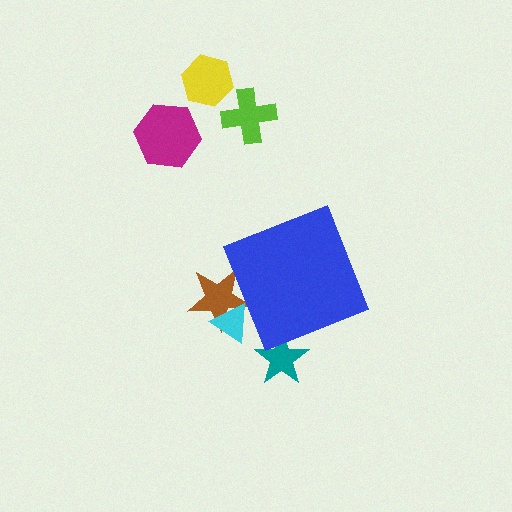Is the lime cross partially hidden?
No, the lime cross is fully visible.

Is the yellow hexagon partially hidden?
No, the yellow hexagon is fully visible.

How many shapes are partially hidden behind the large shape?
3 shapes are partially hidden.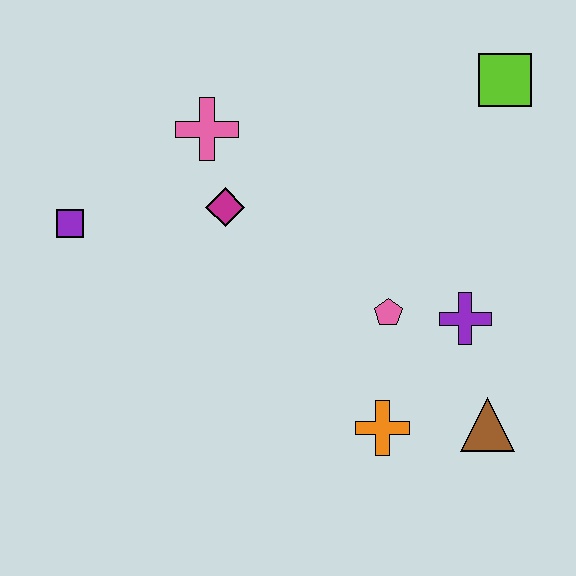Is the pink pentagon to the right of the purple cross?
No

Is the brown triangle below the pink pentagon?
Yes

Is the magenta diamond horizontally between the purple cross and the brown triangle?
No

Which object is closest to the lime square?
The purple cross is closest to the lime square.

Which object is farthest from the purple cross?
The purple square is farthest from the purple cross.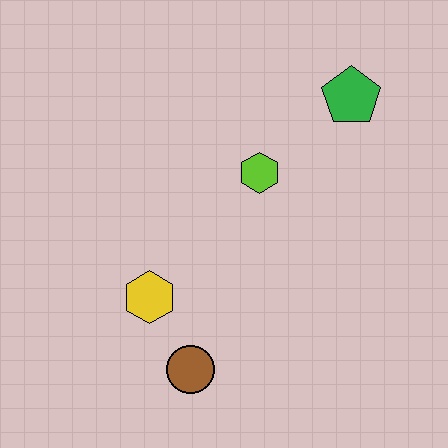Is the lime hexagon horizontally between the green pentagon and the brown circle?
Yes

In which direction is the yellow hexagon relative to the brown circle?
The yellow hexagon is above the brown circle.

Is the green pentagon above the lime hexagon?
Yes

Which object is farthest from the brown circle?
The green pentagon is farthest from the brown circle.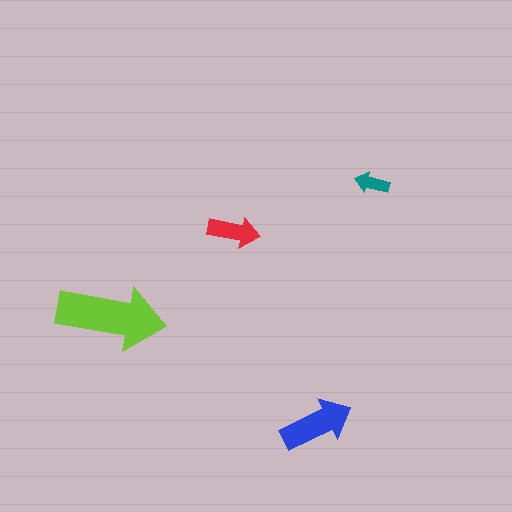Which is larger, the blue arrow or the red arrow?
The blue one.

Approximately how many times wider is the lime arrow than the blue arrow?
About 1.5 times wider.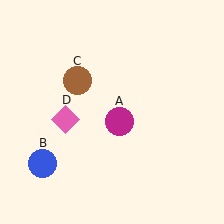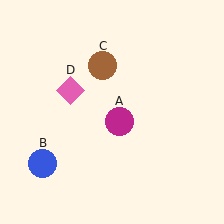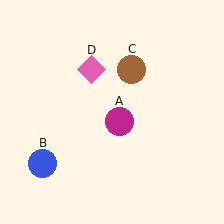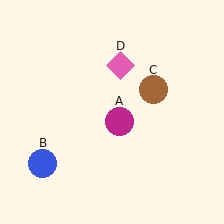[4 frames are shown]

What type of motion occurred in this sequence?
The brown circle (object C), pink diamond (object D) rotated clockwise around the center of the scene.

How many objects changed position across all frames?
2 objects changed position: brown circle (object C), pink diamond (object D).